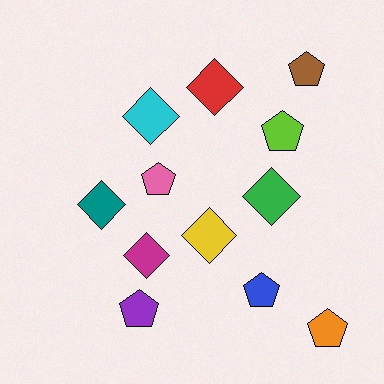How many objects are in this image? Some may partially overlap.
There are 12 objects.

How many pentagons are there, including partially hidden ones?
There are 6 pentagons.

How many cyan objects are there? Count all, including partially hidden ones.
There is 1 cyan object.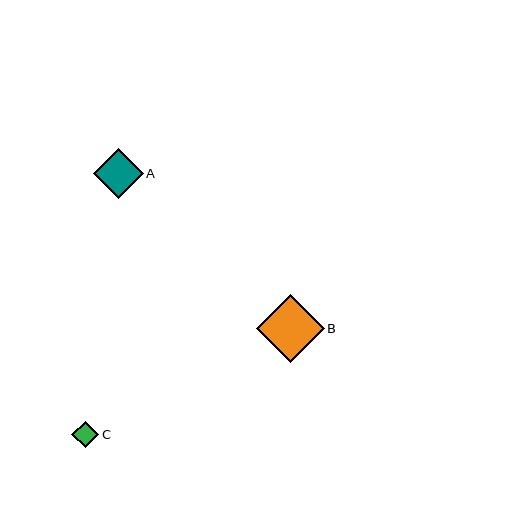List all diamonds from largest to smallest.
From largest to smallest: B, A, C.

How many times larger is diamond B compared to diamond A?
Diamond B is approximately 1.4 times the size of diamond A.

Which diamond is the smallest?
Diamond C is the smallest with a size of approximately 27 pixels.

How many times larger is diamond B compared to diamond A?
Diamond B is approximately 1.4 times the size of diamond A.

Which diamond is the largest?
Diamond B is the largest with a size of approximately 68 pixels.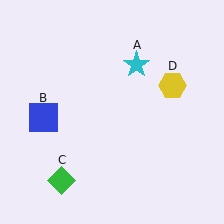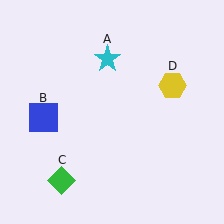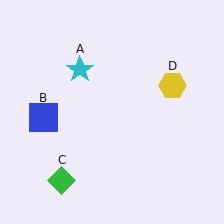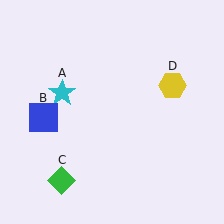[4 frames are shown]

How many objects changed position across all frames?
1 object changed position: cyan star (object A).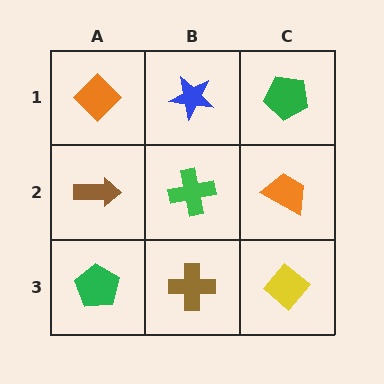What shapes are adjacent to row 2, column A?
An orange diamond (row 1, column A), a green pentagon (row 3, column A), a green cross (row 2, column B).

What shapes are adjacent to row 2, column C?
A green pentagon (row 1, column C), a yellow diamond (row 3, column C), a green cross (row 2, column B).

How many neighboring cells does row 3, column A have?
2.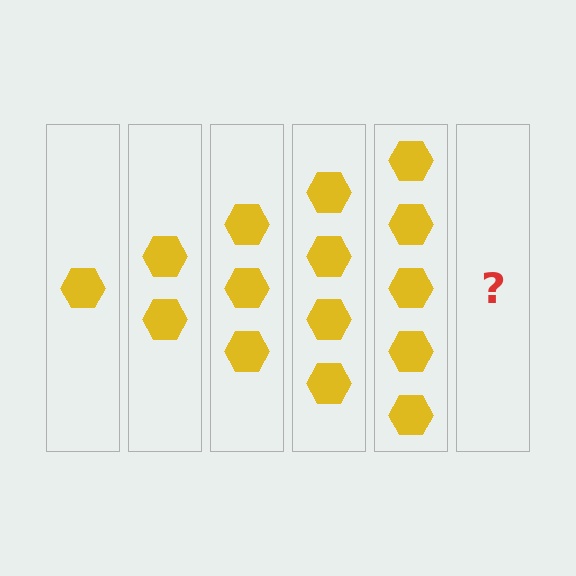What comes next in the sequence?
The next element should be 6 hexagons.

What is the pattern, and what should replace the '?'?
The pattern is that each step adds one more hexagon. The '?' should be 6 hexagons.